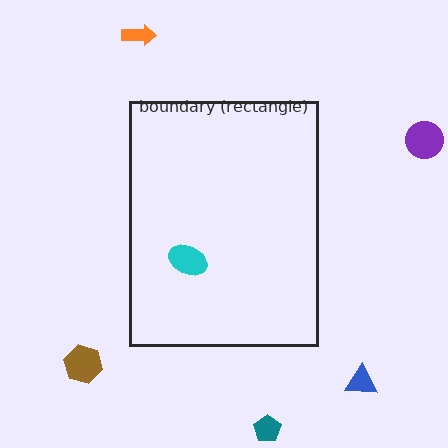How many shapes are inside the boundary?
1 inside, 5 outside.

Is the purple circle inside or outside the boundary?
Outside.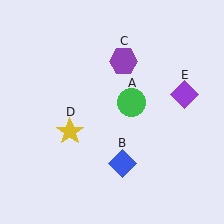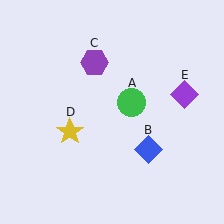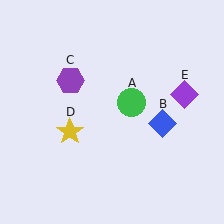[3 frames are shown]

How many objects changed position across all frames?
2 objects changed position: blue diamond (object B), purple hexagon (object C).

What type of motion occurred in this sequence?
The blue diamond (object B), purple hexagon (object C) rotated counterclockwise around the center of the scene.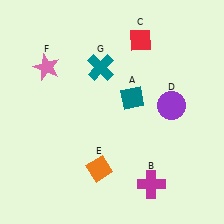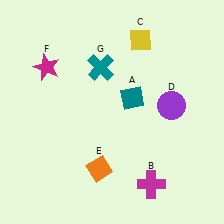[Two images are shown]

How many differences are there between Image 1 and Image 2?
There are 2 differences between the two images.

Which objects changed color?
C changed from red to yellow. F changed from pink to magenta.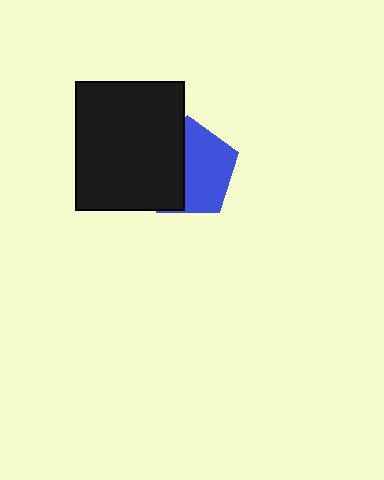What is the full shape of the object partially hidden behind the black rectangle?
The partially hidden object is a blue pentagon.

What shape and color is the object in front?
The object in front is a black rectangle.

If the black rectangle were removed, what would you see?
You would see the complete blue pentagon.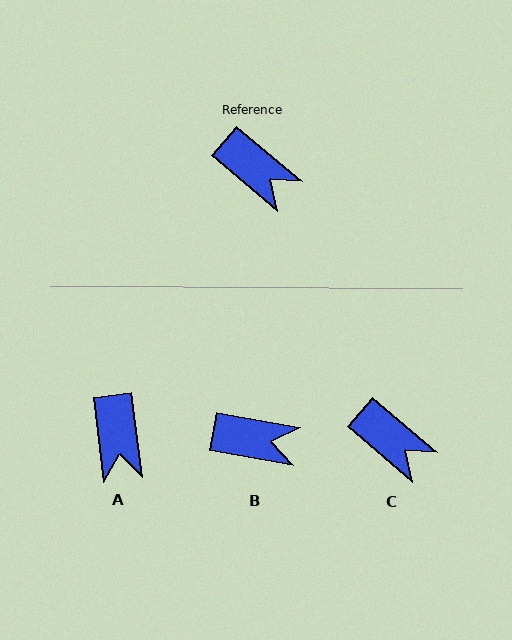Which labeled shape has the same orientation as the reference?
C.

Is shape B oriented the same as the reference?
No, it is off by about 30 degrees.